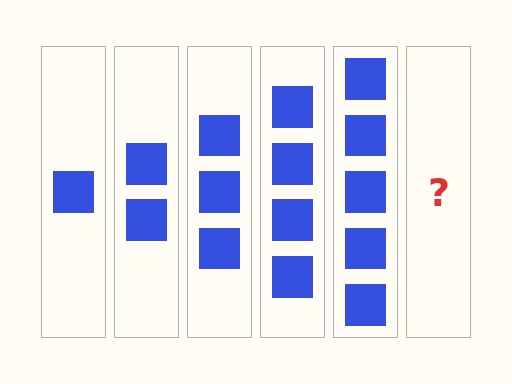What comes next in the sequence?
The next element should be 6 squares.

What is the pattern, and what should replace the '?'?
The pattern is that each step adds one more square. The '?' should be 6 squares.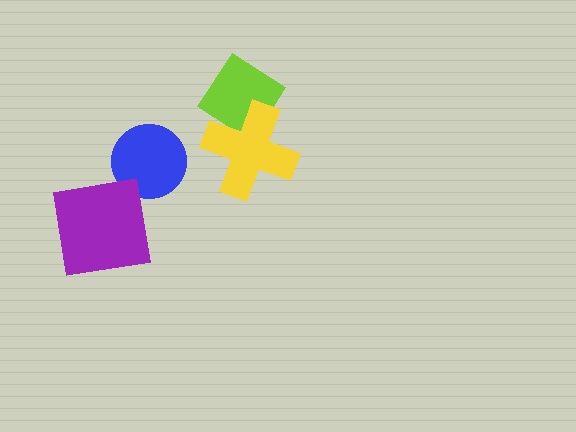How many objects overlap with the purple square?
0 objects overlap with the purple square.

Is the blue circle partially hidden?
No, no other shape covers it.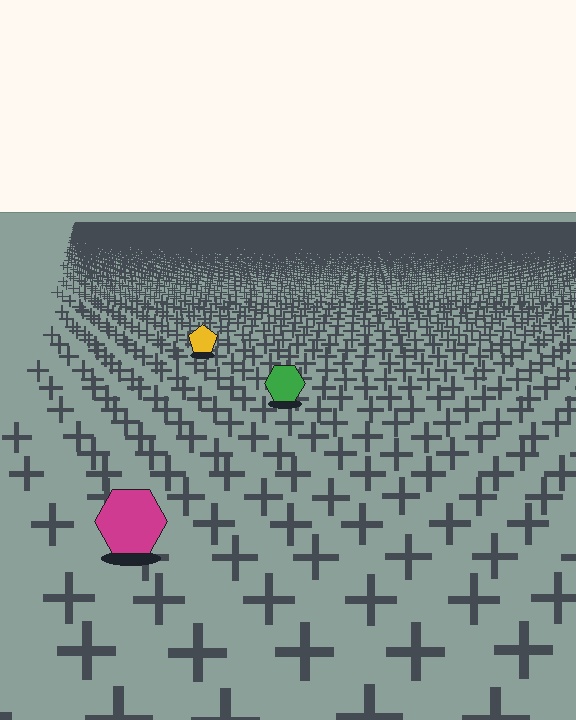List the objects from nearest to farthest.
From nearest to farthest: the magenta hexagon, the green hexagon, the yellow pentagon.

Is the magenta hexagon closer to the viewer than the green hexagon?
Yes. The magenta hexagon is closer — you can tell from the texture gradient: the ground texture is coarser near it.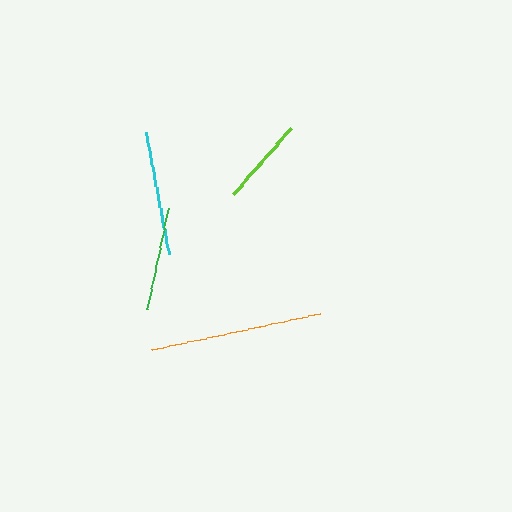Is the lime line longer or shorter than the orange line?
The orange line is longer than the lime line.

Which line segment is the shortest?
The lime line is the shortest at approximately 88 pixels.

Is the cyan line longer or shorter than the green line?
The cyan line is longer than the green line.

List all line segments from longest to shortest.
From longest to shortest: orange, cyan, green, lime.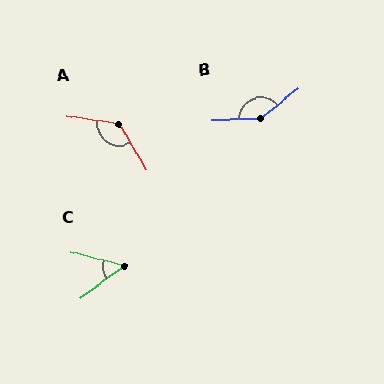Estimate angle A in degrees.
Approximately 129 degrees.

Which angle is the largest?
B, at approximately 144 degrees.